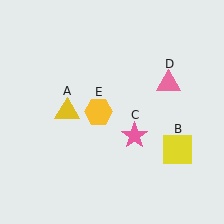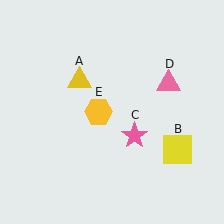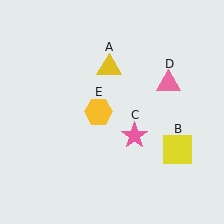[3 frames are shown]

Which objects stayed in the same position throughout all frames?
Yellow square (object B) and pink star (object C) and pink triangle (object D) and yellow hexagon (object E) remained stationary.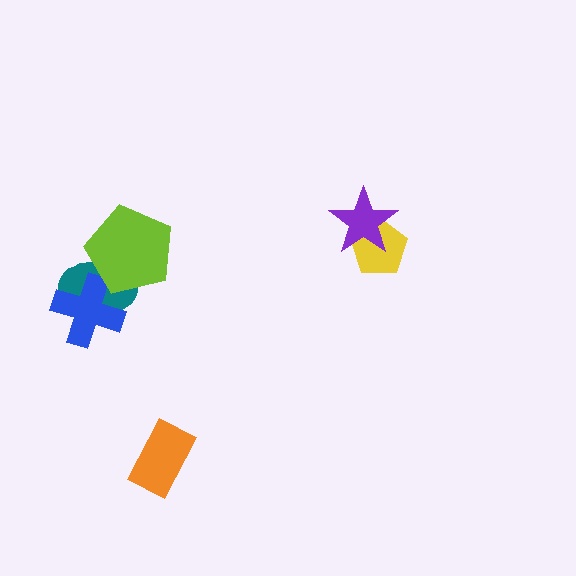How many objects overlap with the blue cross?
2 objects overlap with the blue cross.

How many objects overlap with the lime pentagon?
2 objects overlap with the lime pentagon.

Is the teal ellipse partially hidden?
Yes, it is partially covered by another shape.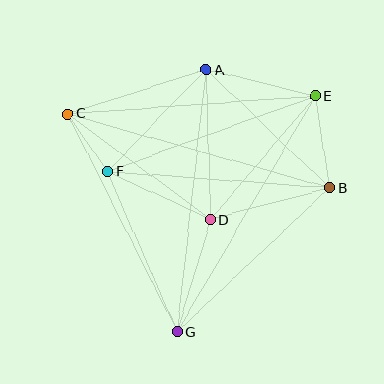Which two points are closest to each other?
Points C and F are closest to each other.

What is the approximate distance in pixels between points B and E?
The distance between B and E is approximately 93 pixels.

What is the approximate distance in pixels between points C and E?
The distance between C and E is approximately 248 pixels.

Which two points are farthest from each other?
Points E and G are farthest from each other.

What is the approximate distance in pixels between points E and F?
The distance between E and F is approximately 220 pixels.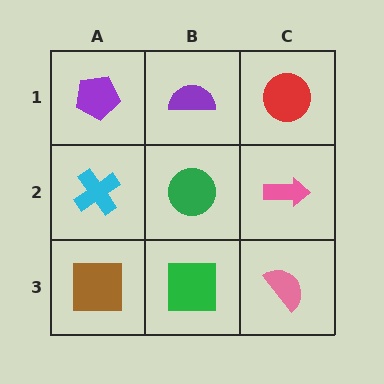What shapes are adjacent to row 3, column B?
A green circle (row 2, column B), a brown square (row 3, column A), a pink semicircle (row 3, column C).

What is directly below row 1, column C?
A pink arrow.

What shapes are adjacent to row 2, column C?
A red circle (row 1, column C), a pink semicircle (row 3, column C), a green circle (row 2, column B).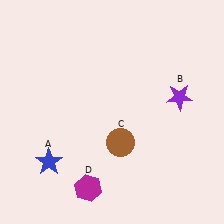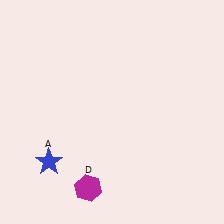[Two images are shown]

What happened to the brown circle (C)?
The brown circle (C) was removed in Image 2. It was in the bottom-right area of Image 1.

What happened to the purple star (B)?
The purple star (B) was removed in Image 2. It was in the top-right area of Image 1.